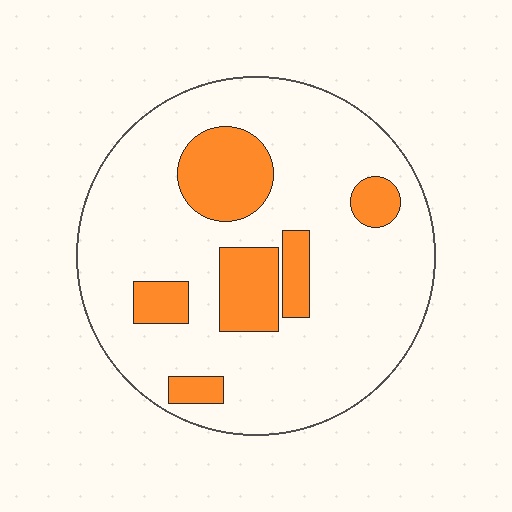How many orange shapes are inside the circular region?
6.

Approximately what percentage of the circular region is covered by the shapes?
Approximately 20%.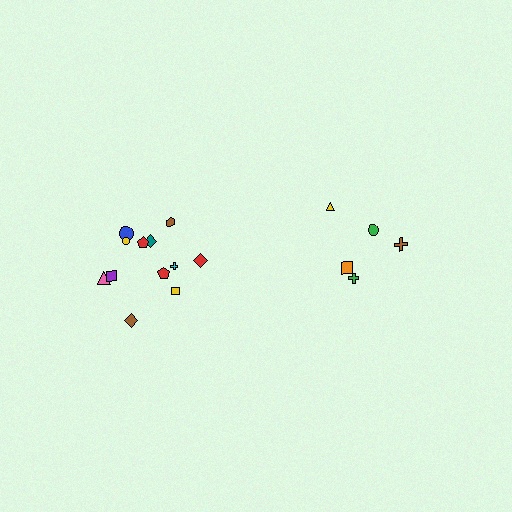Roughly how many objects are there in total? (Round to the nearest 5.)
Roughly 15 objects in total.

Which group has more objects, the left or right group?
The left group.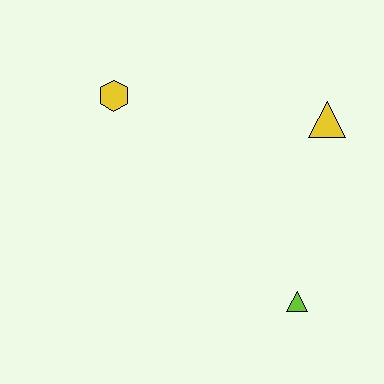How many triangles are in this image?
There are 2 triangles.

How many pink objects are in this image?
There are no pink objects.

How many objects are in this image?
There are 3 objects.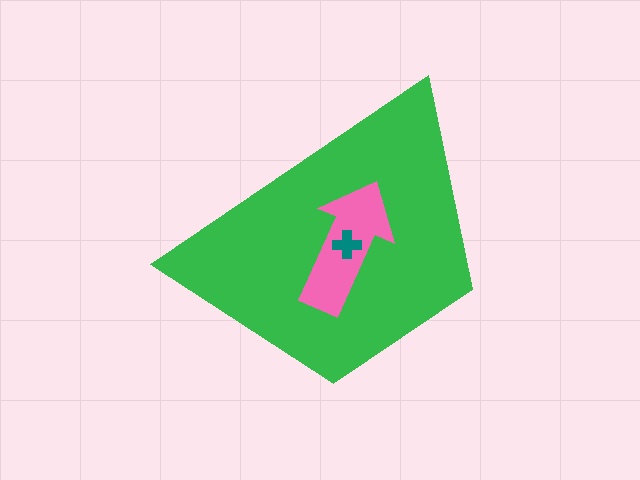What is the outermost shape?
The green trapezoid.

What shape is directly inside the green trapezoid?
The pink arrow.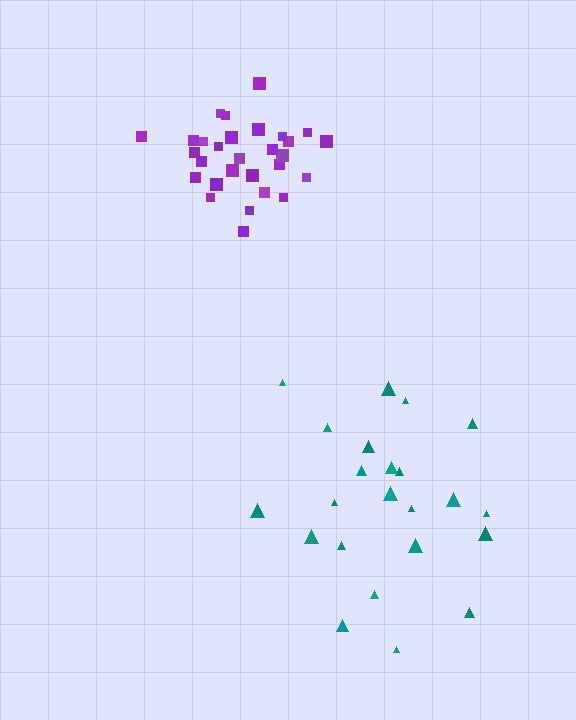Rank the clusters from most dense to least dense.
purple, teal.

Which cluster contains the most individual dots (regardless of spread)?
Purple (30).